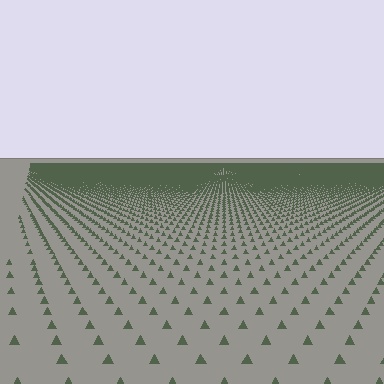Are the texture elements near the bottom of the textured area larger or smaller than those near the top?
Larger. Near the bottom, elements are closer to the viewer and appear at a bigger on-screen size.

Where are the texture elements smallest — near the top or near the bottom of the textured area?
Near the top.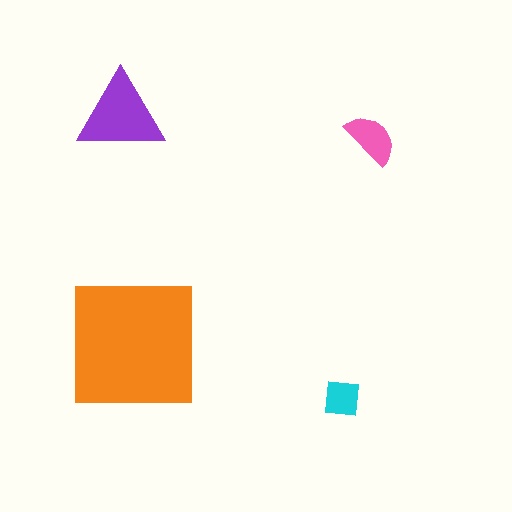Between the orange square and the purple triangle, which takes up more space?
The orange square.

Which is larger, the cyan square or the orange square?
The orange square.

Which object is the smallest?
The cyan square.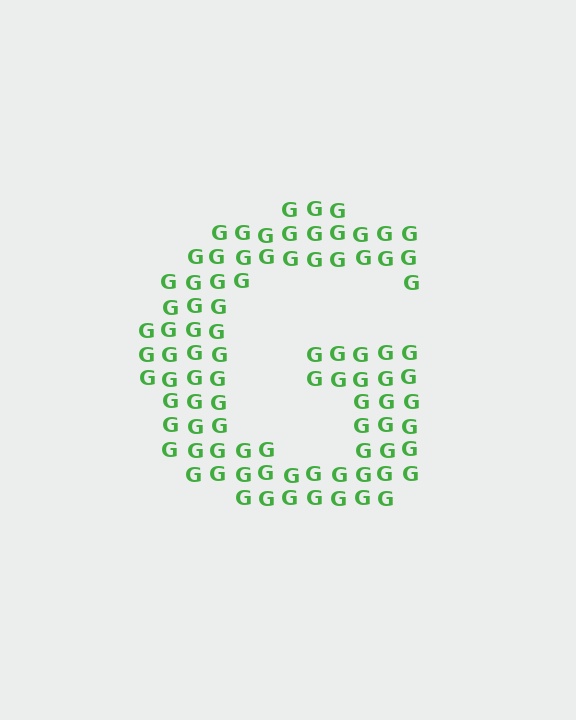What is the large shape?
The large shape is the letter G.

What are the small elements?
The small elements are letter G's.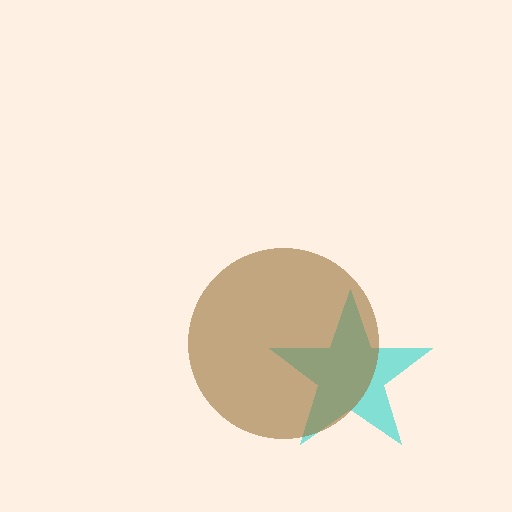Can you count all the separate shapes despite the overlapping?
Yes, there are 2 separate shapes.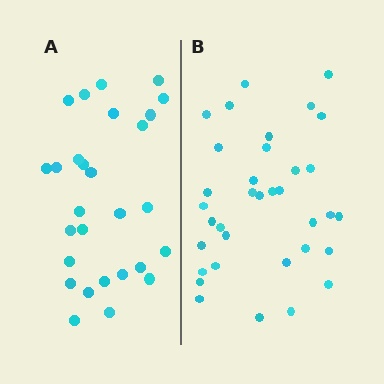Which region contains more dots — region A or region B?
Region B (the right region) has more dots.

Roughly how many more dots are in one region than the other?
Region B has roughly 8 or so more dots than region A.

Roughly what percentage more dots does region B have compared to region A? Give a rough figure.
About 25% more.